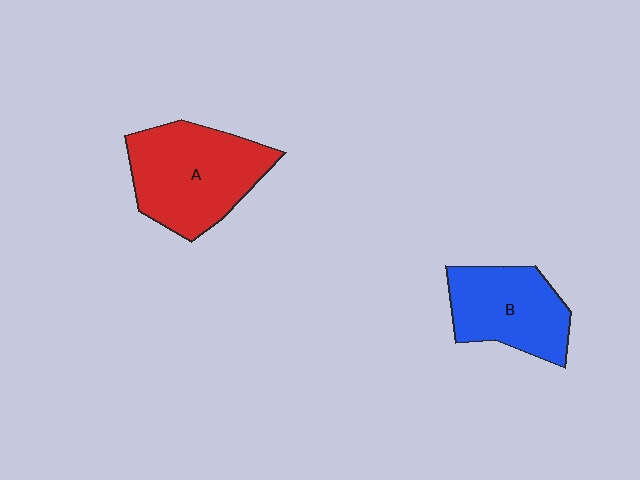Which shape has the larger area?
Shape A (red).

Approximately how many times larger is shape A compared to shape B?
Approximately 1.3 times.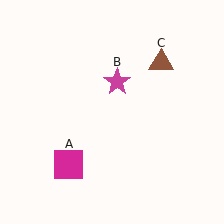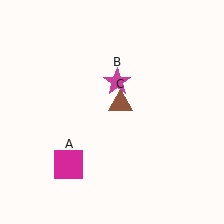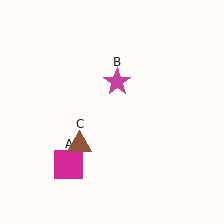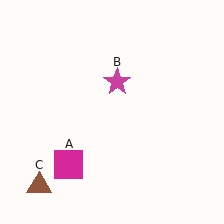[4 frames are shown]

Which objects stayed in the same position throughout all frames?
Magenta square (object A) and magenta star (object B) remained stationary.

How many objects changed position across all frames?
1 object changed position: brown triangle (object C).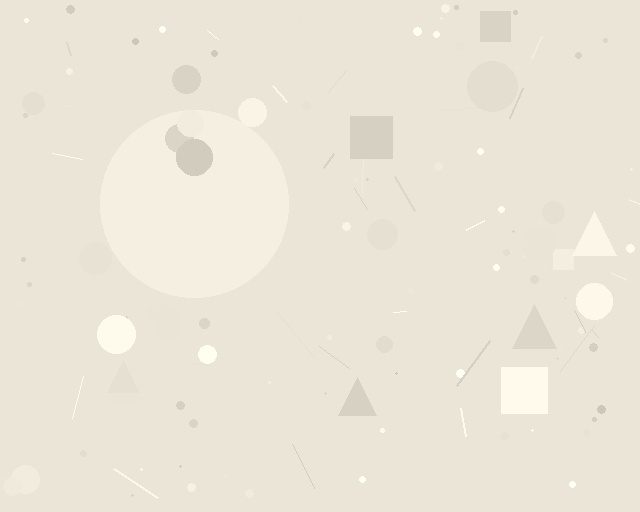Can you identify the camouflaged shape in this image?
The camouflaged shape is a circle.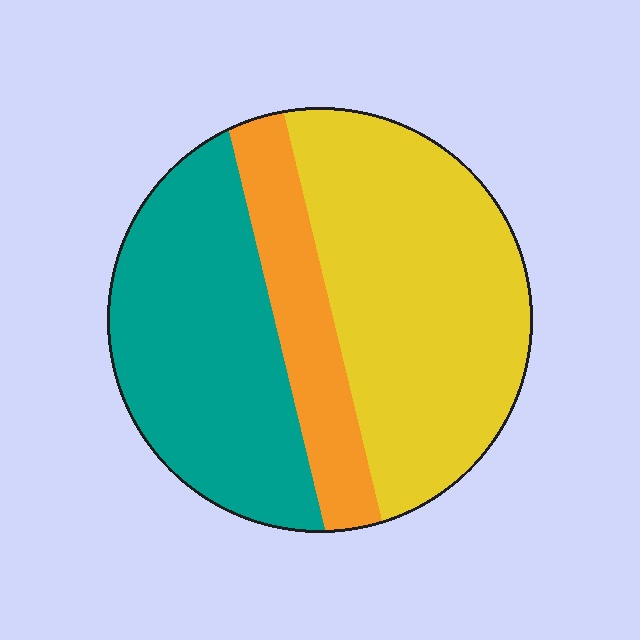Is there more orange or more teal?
Teal.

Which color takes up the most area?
Yellow, at roughly 45%.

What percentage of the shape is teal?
Teal covers around 35% of the shape.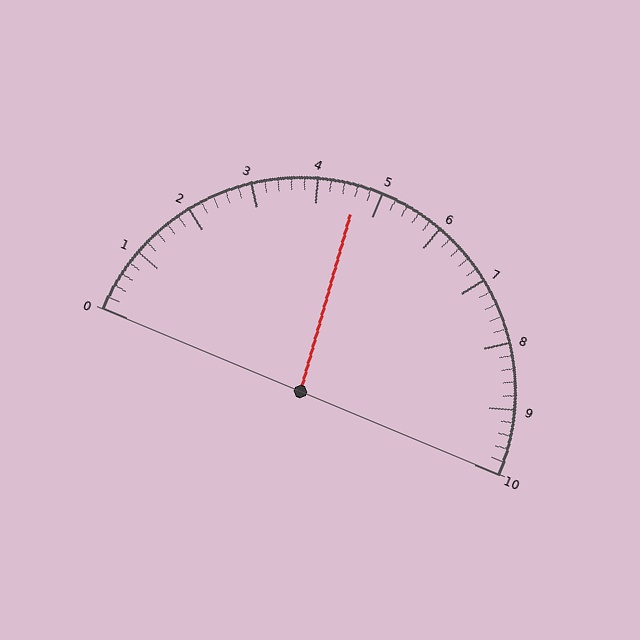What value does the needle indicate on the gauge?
The needle indicates approximately 4.6.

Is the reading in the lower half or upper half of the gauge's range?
The reading is in the lower half of the range (0 to 10).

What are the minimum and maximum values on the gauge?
The gauge ranges from 0 to 10.